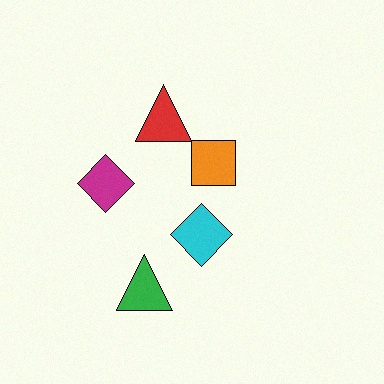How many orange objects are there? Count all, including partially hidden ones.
There is 1 orange object.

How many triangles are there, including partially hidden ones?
There are 2 triangles.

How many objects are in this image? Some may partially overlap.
There are 5 objects.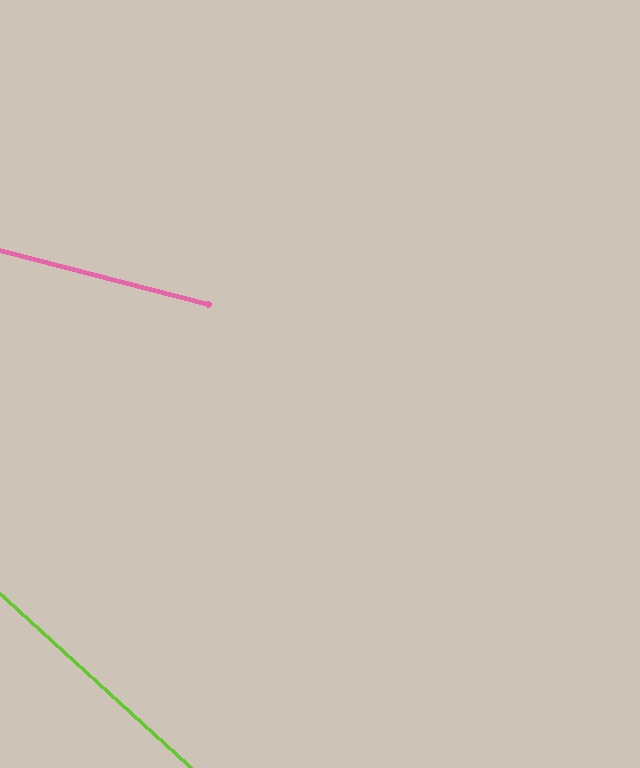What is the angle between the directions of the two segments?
Approximately 28 degrees.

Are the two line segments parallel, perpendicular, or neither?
Neither parallel nor perpendicular — they differ by about 28°.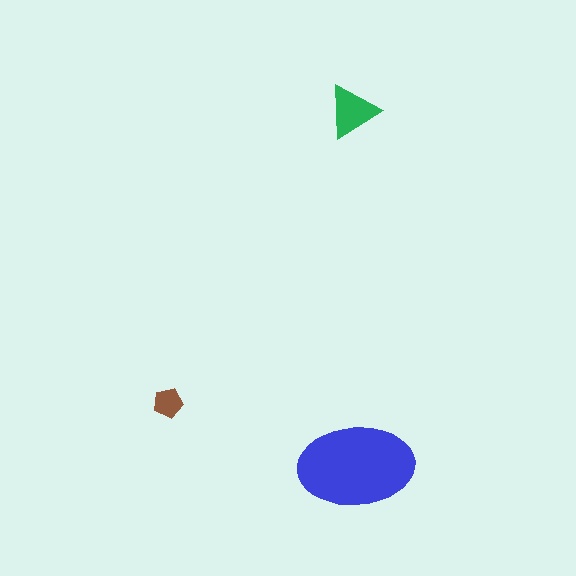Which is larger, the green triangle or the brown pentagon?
The green triangle.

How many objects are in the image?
There are 3 objects in the image.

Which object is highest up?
The green triangle is topmost.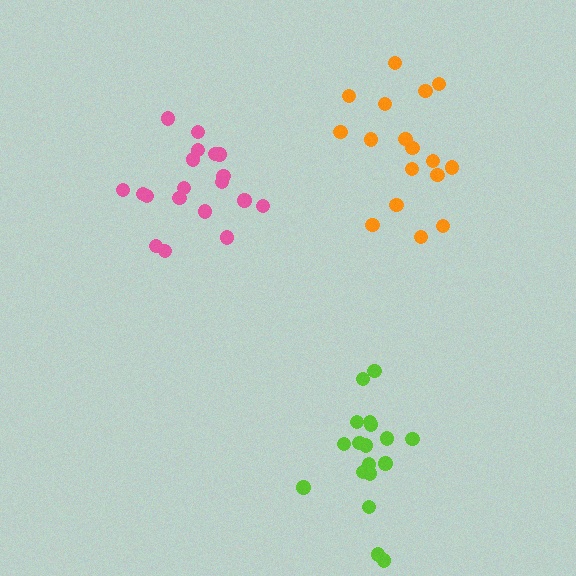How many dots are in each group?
Group 1: 17 dots, Group 2: 19 dots, Group 3: 19 dots (55 total).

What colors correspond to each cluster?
The clusters are colored: orange, lime, pink.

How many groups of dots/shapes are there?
There are 3 groups.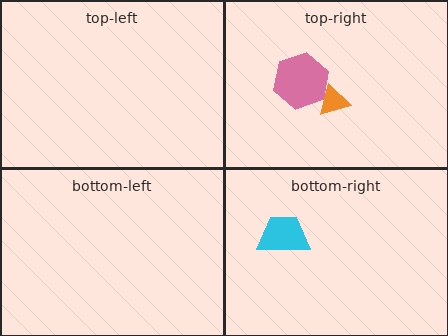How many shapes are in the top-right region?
2.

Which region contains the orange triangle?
The top-right region.